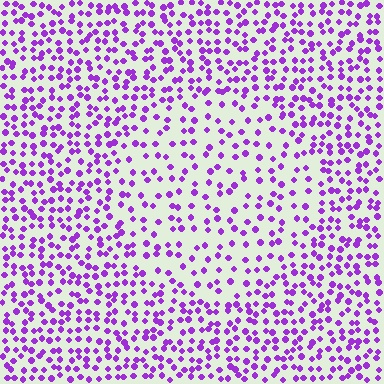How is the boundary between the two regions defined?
The boundary is defined by a change in element density (approximately 1.8x ratio). All elements are the same color, size, and shape.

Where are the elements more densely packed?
The elements are more densely packed outside the circle boundary.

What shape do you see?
I see a circle.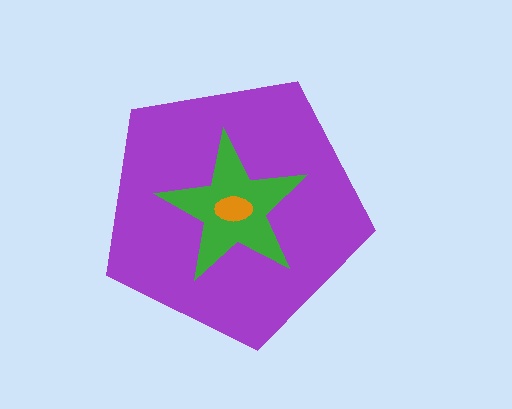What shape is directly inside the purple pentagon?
The green star.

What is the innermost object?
The orange ellipse.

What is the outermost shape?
The purple pentagon.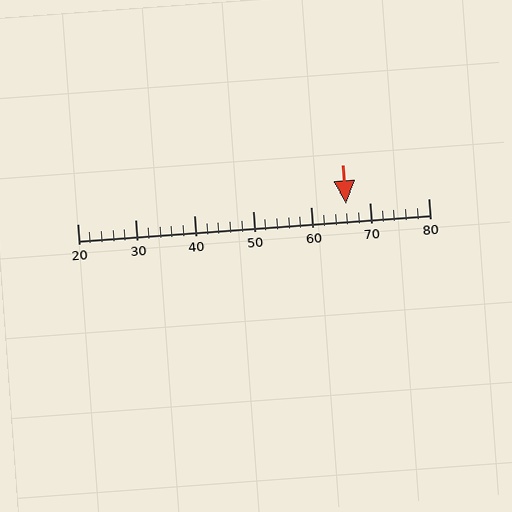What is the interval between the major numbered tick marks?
The major tick marks are spaced 10 units apart.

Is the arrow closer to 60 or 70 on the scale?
The arrow is closer to 70.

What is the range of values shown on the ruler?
The ruler shows values from 20 to 80.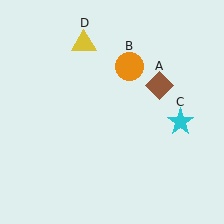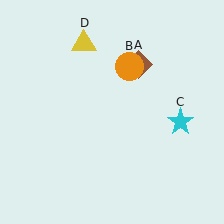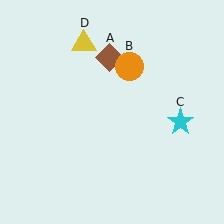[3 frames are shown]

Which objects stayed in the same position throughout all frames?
Orange circle (object B) and cyan star (object C) and yellow triangle (object D) remained stationary.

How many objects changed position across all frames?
1 object changed position: brown diamond (object A).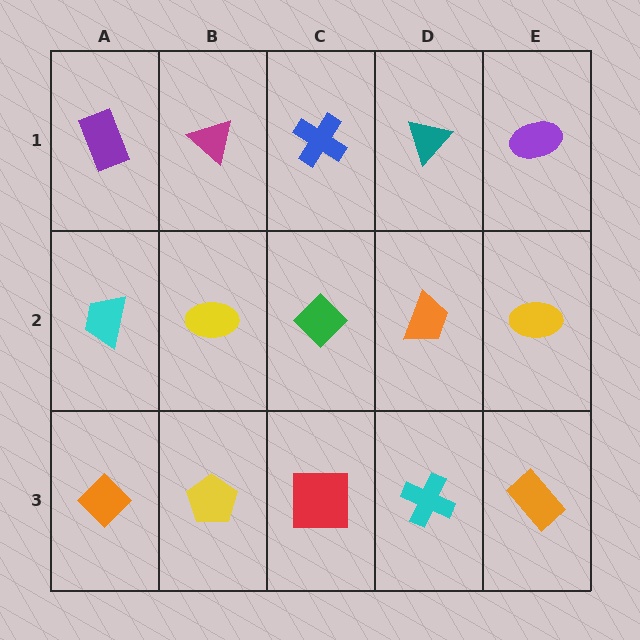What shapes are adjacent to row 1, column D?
An orange trapezoid (row 2, column D), a blue cross (row 1, column C), a purple ellipse (row 1, column E).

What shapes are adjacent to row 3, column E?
A yellow ellipse (row 2, column E), a cyan cross (row 3, column D).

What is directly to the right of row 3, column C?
A cyan cross.